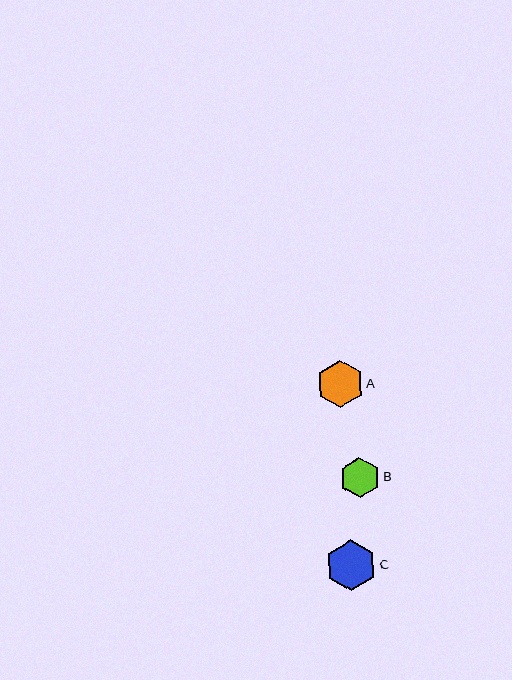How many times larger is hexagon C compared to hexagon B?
Hexagon C is approximately 1.3 times the size of hexagon B.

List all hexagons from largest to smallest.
From largest to smallest: C, A, B.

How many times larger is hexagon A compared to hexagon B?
Hexagon A is approximately 1.2 times the size of hexagon B.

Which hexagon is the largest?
Hexagon C is the largest with a size of approximately 51 pixels.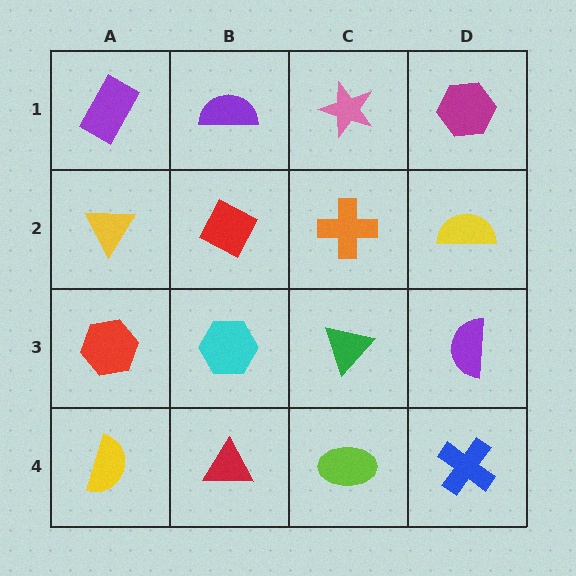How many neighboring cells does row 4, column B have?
3.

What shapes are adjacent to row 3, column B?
A red diamond (row 2, column B), a red triangle (row 4, column B), a red hexagon (row 3, column A), a green triangle (row 3, column C).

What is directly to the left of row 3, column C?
A cyan hexagon.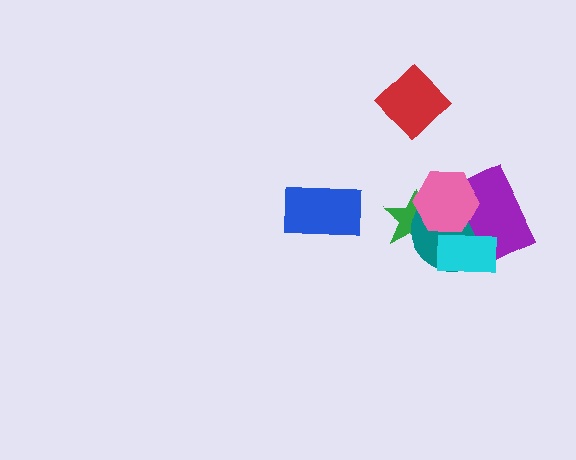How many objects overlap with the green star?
2 objects overlap with the green star.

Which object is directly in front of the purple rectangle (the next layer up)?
The cyan rectangle is directly in front of the purple rectangle.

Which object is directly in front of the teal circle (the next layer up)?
The purple rectangle is directly in front of the teal circle.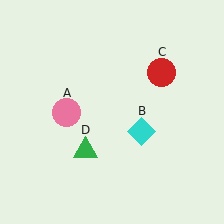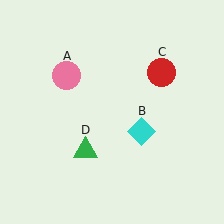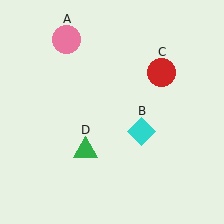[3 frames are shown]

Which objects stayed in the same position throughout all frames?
Cyan diamond (object B) and red circle (object C) and green triangle (object D) remained stationary.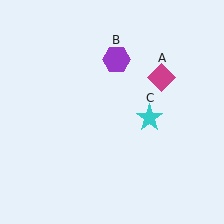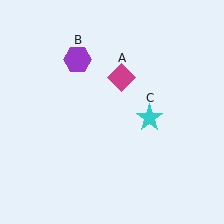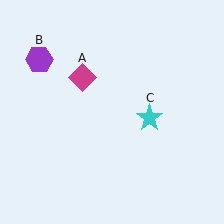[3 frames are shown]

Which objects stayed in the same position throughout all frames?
Cyan star (object C) remained stationary.